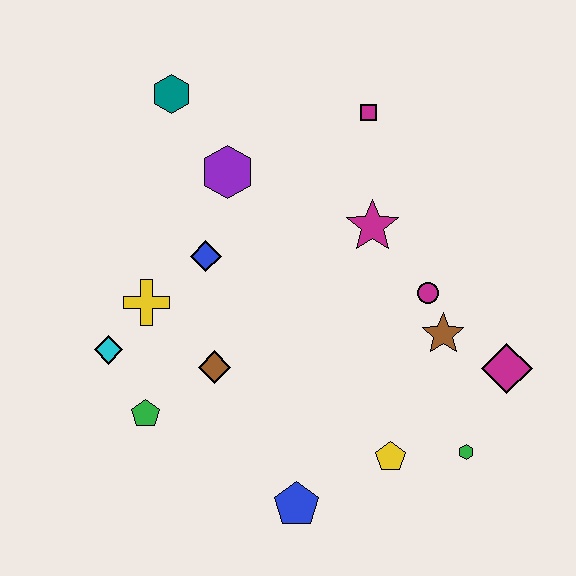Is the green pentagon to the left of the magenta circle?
Yes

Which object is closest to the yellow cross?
The cyan diamond is closest to the yellow cross.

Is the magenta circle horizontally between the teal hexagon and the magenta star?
No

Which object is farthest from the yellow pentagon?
The teal hexagon is farthest from the yellow pentagon.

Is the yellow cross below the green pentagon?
No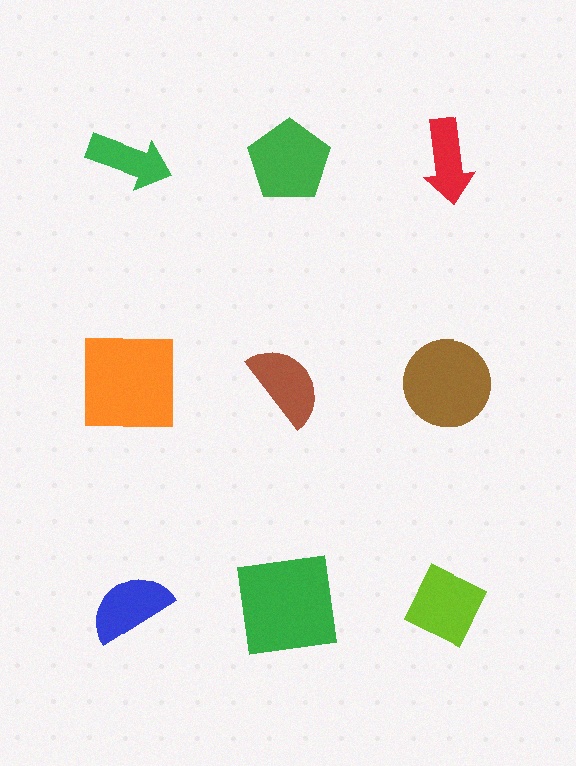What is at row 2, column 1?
An orange square.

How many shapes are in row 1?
3 shapes.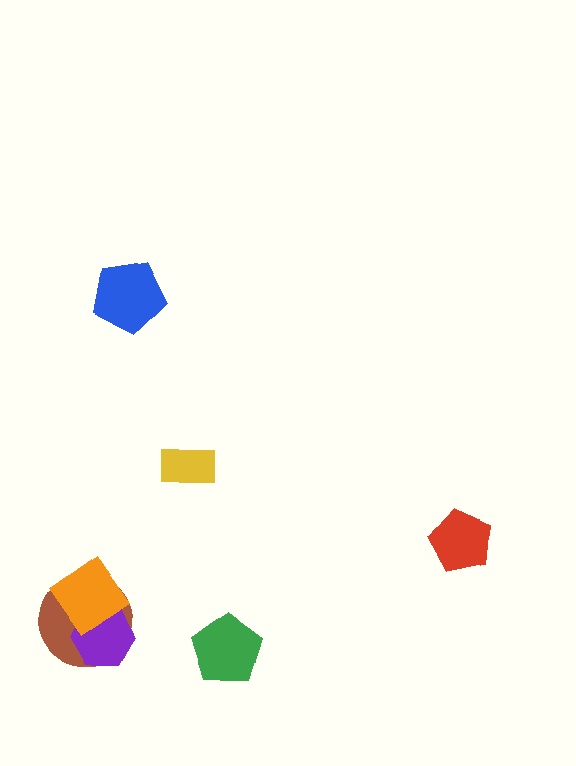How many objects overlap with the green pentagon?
0 objects overlap with the green pentagon.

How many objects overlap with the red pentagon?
0 objects overlap with the red pentagon.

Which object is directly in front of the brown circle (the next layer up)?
The purple hexagon is directly in front of the brown circle.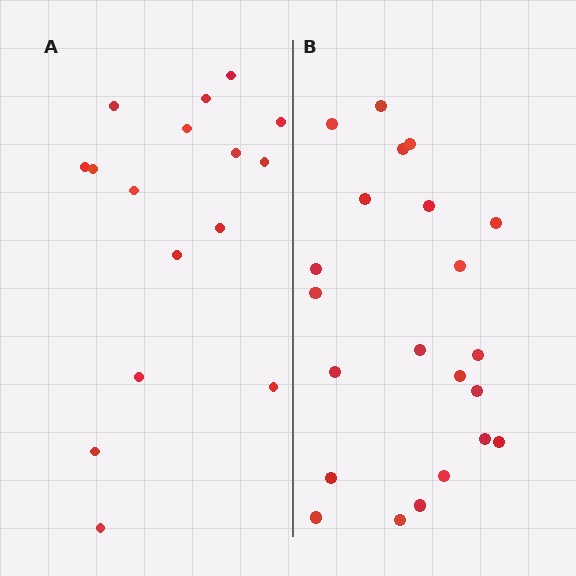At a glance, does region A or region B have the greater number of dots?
Region B (the right region) has more dots.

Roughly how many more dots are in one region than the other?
Region B has about 6 more dots than region A.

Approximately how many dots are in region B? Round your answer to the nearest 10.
About 20 dots. (The exact count is 22, which rounds to 20.)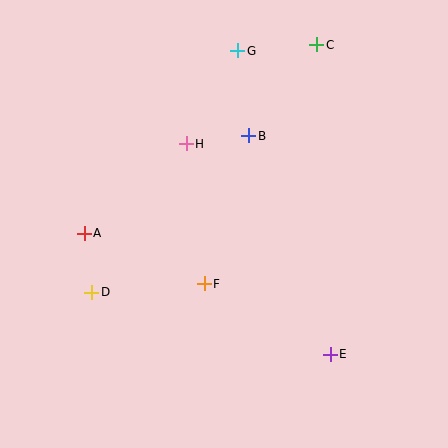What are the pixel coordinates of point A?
Point A is at (84, 233).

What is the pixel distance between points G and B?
The distance between G and B is 85 pixels.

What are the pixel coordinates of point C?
Point C is at (317, 45).